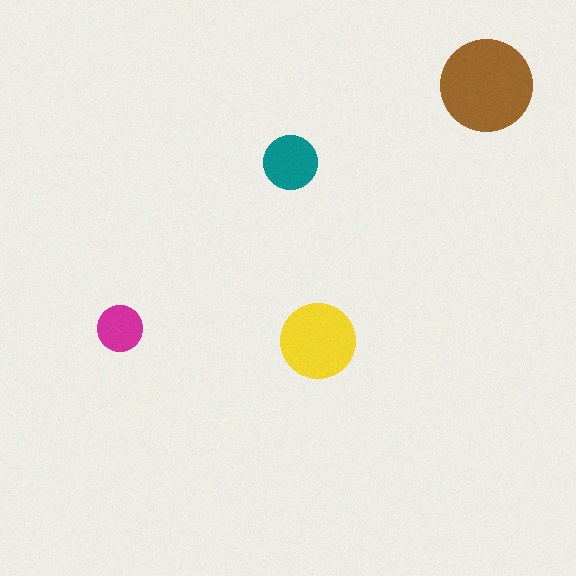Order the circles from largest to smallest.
the brown one, the yellow one, the teal one, the magenta one.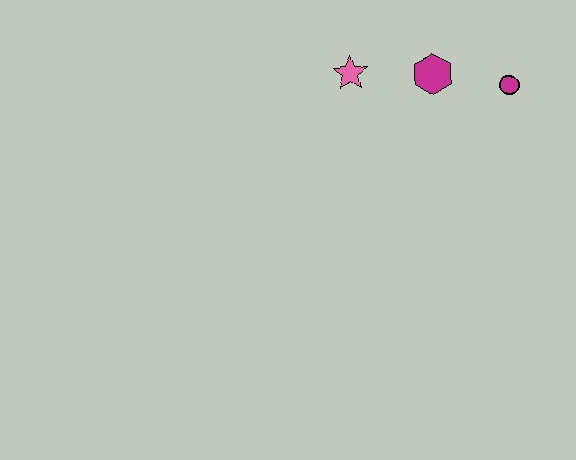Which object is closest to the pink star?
The magenta hexagon is closest to the pink star.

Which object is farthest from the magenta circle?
The pink star is farthest from the magenta circle.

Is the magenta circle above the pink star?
No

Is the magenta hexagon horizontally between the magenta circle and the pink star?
Yes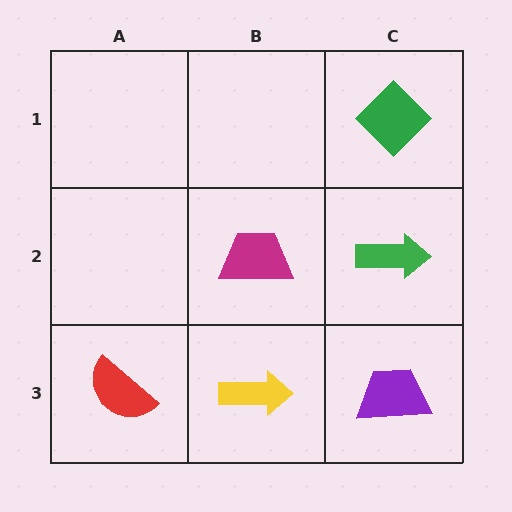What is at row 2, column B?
A magenta trapezoid.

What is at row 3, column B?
A yellow arrow.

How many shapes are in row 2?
2 shapes.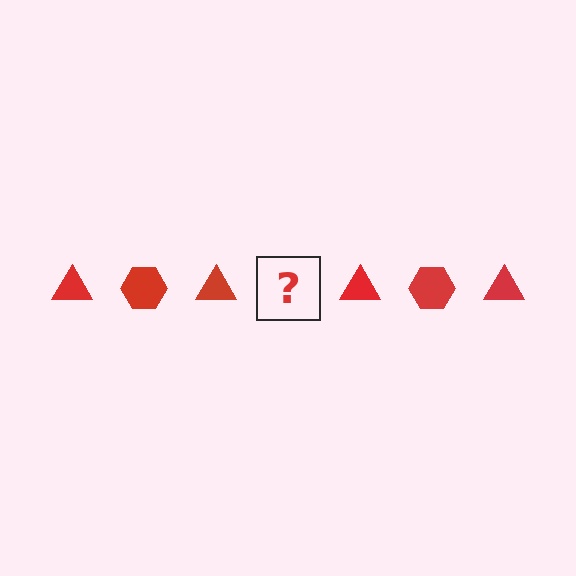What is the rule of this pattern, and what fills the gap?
The rule is that the pattern cycles through triangle, hexagon shapes in red. The gap should be filled with a red hexagon.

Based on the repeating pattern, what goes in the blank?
The blank should be a red hexagon.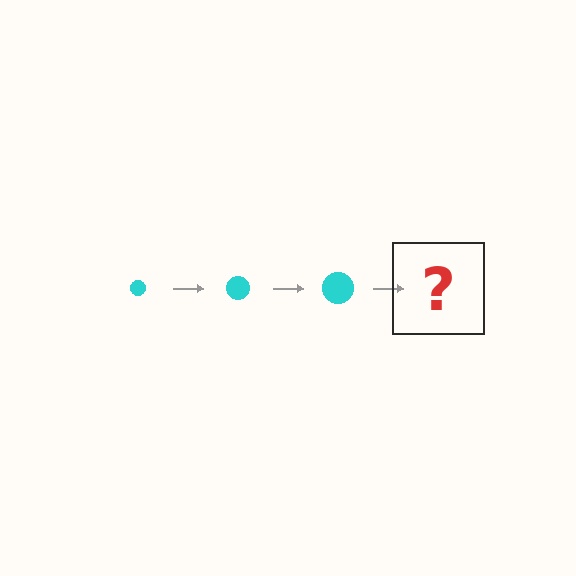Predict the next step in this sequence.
The next step is a cyan circle, larger than the previous one.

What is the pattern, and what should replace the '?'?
The pattern is that the circle gets progressively larger each step. The '?' should be a cyan circle, larger than the previous one.